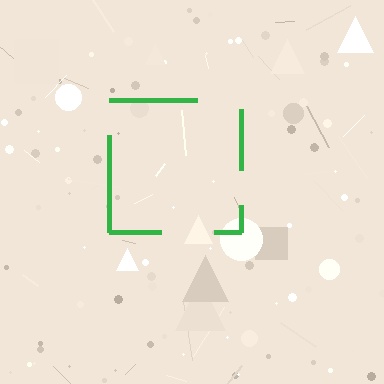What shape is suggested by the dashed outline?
The dashed outline suggests a square.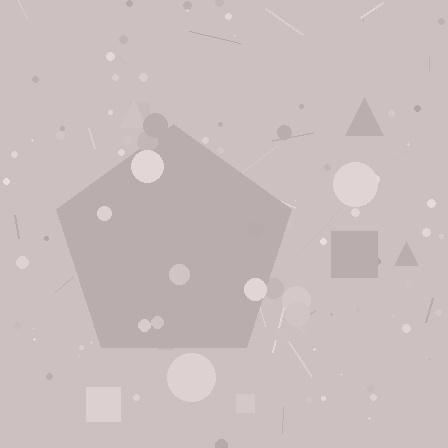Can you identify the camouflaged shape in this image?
The camouflaged shape is a pentagon.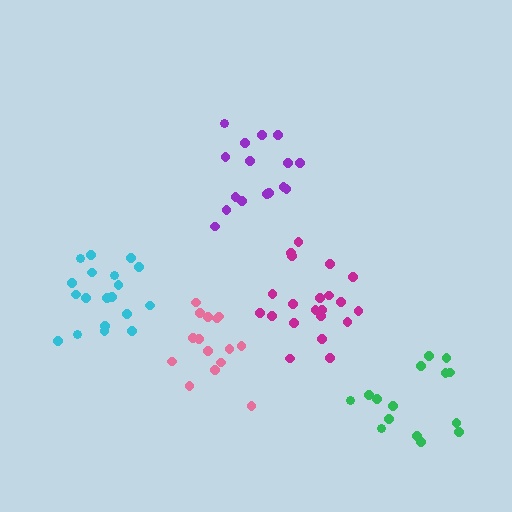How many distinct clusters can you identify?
There are 5 distinct clusters.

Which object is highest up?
The purple cluster is topmost.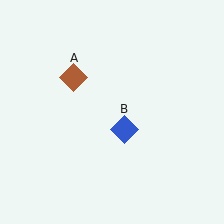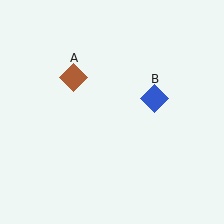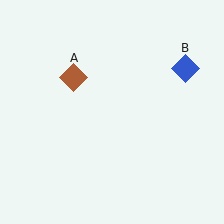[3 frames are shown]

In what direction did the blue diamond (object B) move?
The blue diamond (object B) moved up and to the right.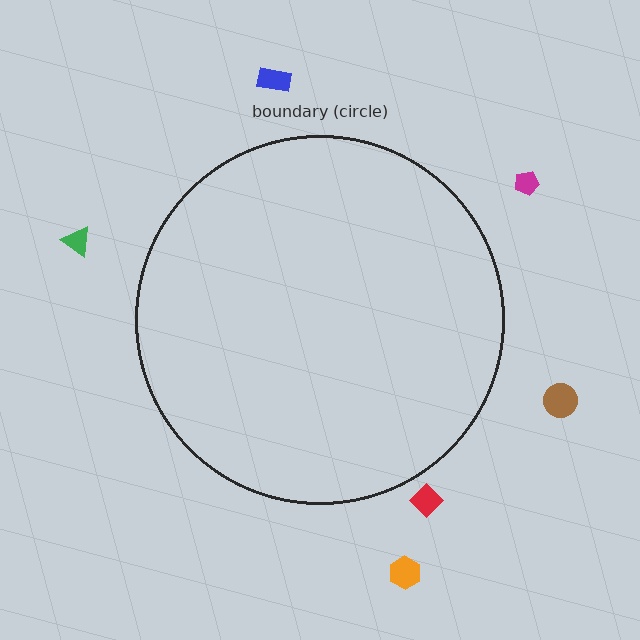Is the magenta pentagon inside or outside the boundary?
Outside.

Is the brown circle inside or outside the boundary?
Outside.